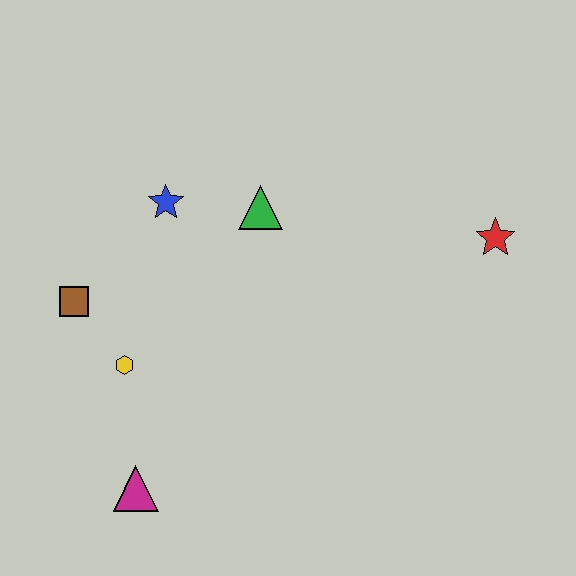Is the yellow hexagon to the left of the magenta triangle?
Yes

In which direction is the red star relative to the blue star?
The red star is to the right of the blue star.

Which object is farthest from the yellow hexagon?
The red star is farthest from the yellow hexagon.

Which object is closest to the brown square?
The yellow hexagon is closest to the brown square.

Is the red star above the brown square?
Yes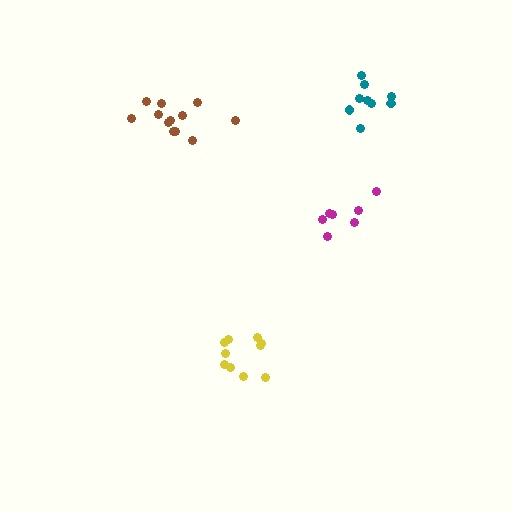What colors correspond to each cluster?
The clusters are colored: yellow, teal, magenta, brown.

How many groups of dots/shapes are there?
There are 4 groups.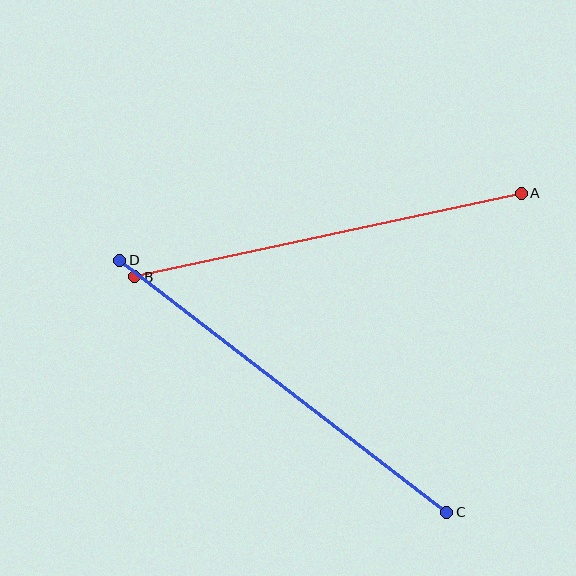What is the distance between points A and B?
The distance is approximately 396 pixels.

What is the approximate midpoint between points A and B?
The midpoint is at approximately (328, 235) pixels.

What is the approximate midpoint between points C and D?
The midpoint is at approximately (283, 386) pixels.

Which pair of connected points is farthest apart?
Points C and D are farthest apart.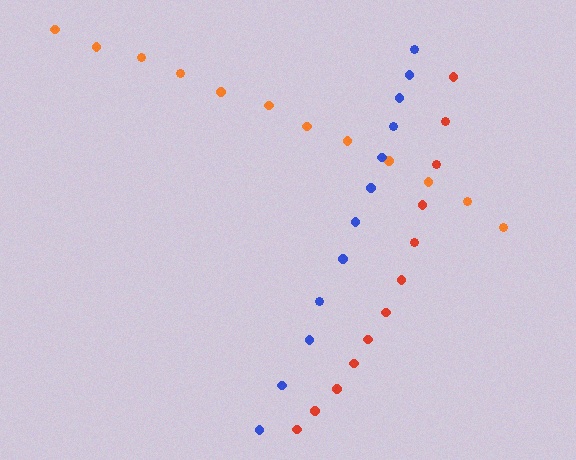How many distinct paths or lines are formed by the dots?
There are 3 distinct paths.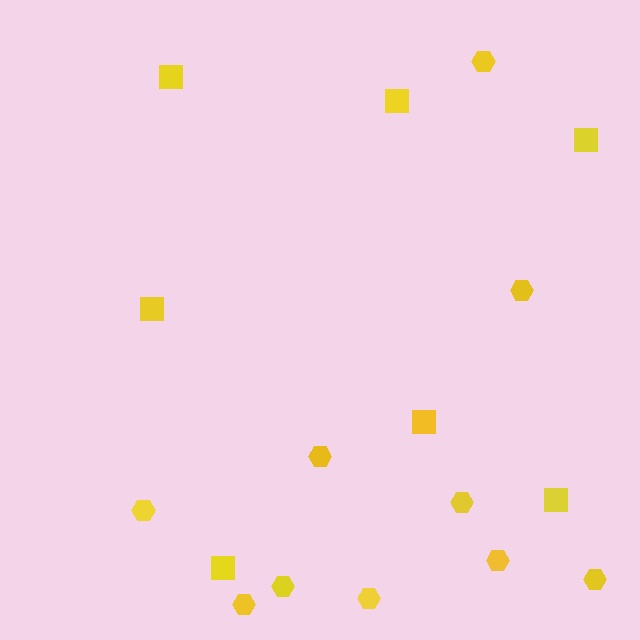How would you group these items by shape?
There are 2 groups: one group of hexagons (10) and one group of squares (7).